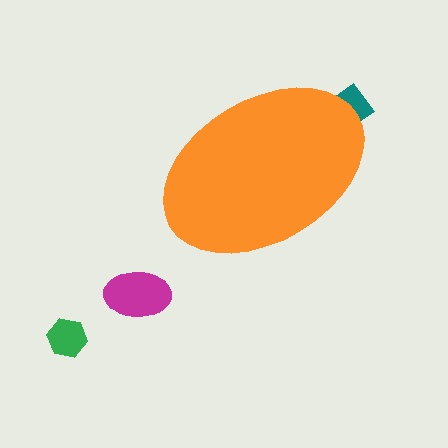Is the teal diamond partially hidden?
Yes, the teal diamond is partially hidden behind the orange ellipse.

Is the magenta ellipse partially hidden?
No, the magenta ellipse is fully visible.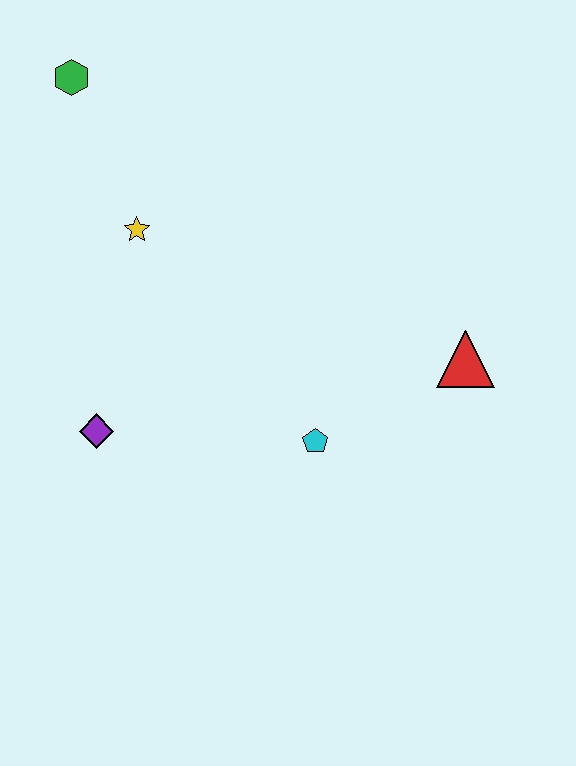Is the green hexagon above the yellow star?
Yes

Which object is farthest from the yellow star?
The red triangle is farthest from the yellow star.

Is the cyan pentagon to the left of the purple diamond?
No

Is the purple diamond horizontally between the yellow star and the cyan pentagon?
No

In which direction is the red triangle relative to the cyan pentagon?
The red triangle is to the right of the cyan pentagon.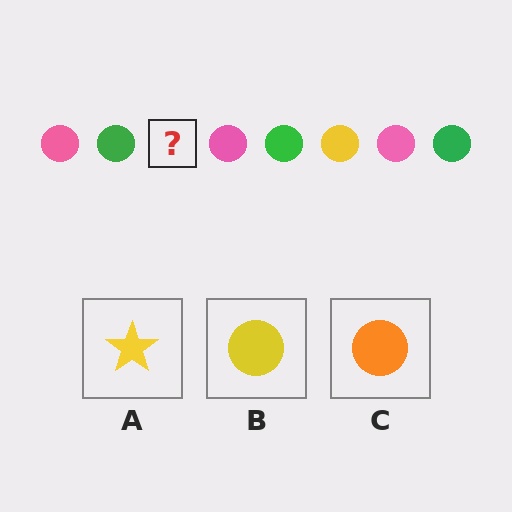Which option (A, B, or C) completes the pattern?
B.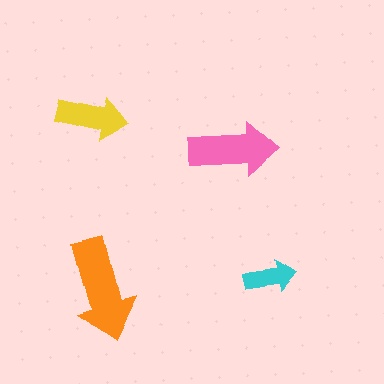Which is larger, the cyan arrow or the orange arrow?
The orange one.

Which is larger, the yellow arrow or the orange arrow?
The orange one.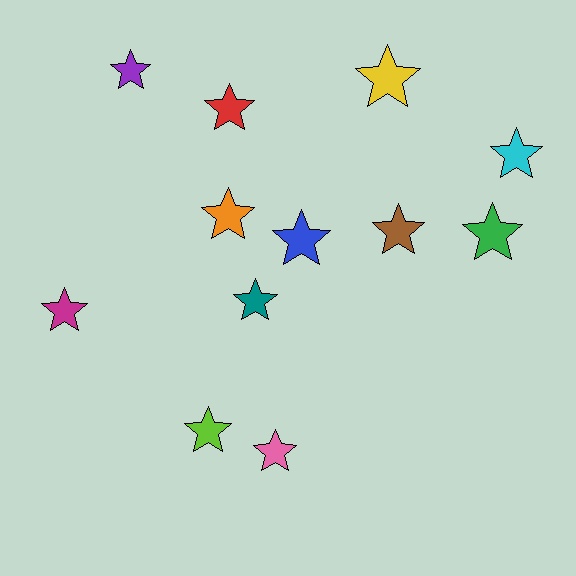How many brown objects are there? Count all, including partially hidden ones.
There is 1 brown object.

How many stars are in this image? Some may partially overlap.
There are 12 stars.